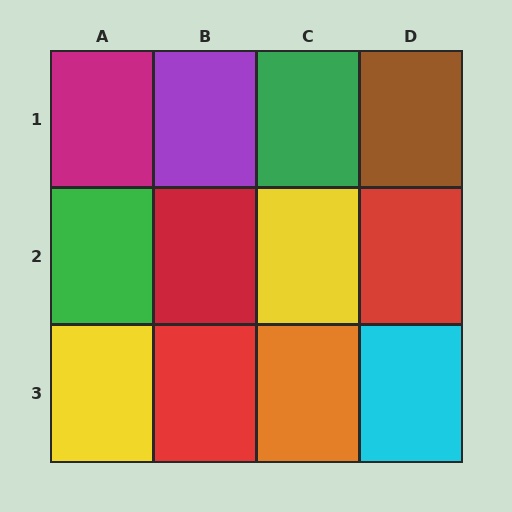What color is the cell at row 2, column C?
Yellow.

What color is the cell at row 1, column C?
Green.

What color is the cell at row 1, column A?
Magenta.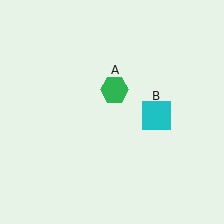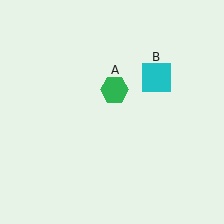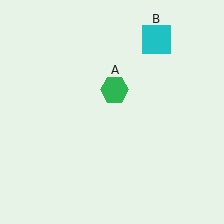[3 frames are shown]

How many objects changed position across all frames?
1 object changed position: cyan square (object B).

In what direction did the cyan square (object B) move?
The cyan square (object B) moved up.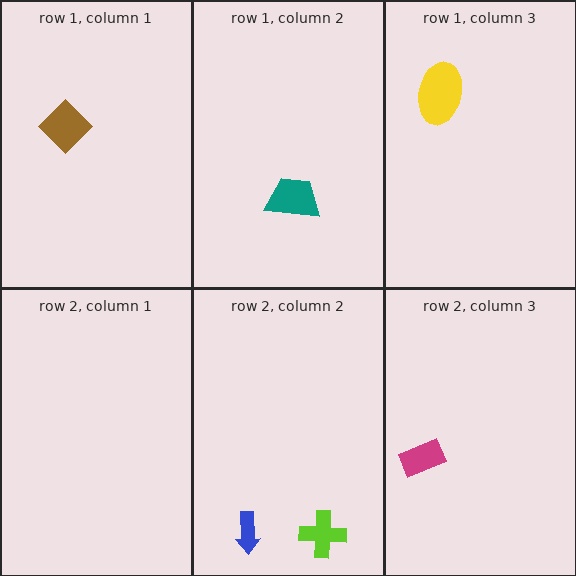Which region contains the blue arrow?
The row 2, column 2 region.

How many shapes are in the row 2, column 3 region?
1.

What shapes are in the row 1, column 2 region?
The teal trapezoid.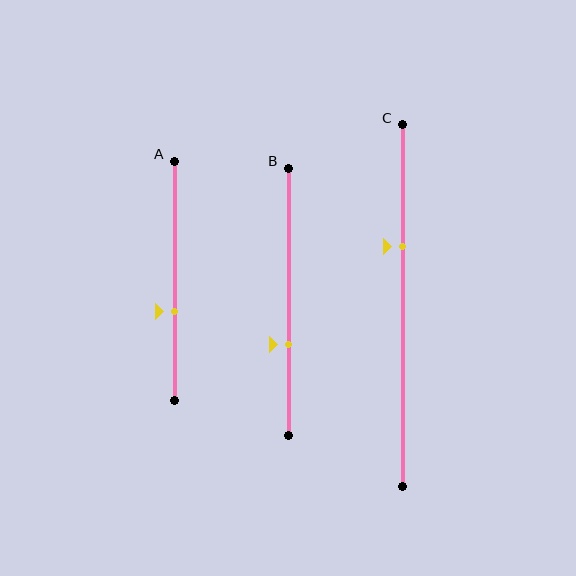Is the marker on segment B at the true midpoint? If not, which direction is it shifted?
No, the marker on segment B is shifted downward by about 16% of the segment length.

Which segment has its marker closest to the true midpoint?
Segment A has its marker closest to the true midpoint.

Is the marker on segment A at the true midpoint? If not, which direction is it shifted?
No, the marker on segment A is shifted downward by about 13% of the segment length.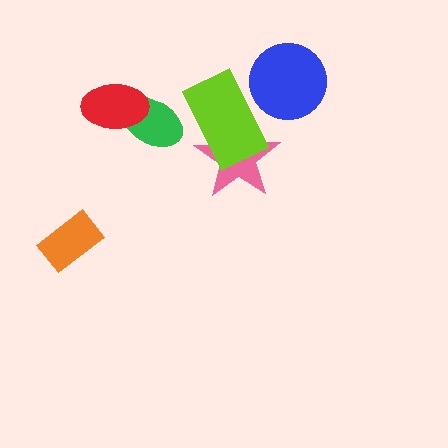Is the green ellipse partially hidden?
Yes, it is partially covered by another shape.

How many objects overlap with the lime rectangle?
2 objects overlap with the lime rectangle.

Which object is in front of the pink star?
The lime rectangle is in front of the pink star.